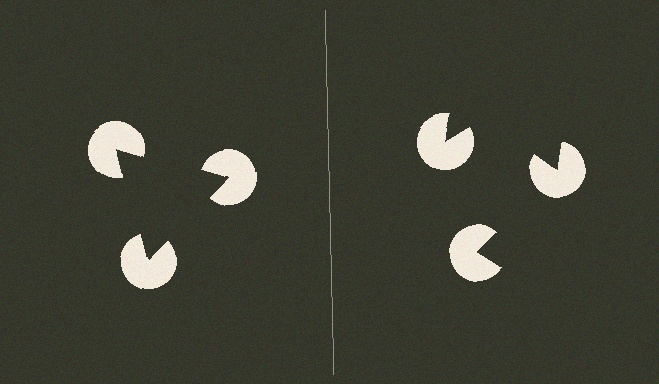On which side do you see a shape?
An illusory triangle appears on the left side. On the right side the wedge cuts are rotated, so no coherent shape forms.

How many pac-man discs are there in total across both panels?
6 — 3 on each side.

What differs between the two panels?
The pac-man discs are positioned identically on both sides; only the wedge orientations differ. On the left they align to a triangle; on the right they are misaligned.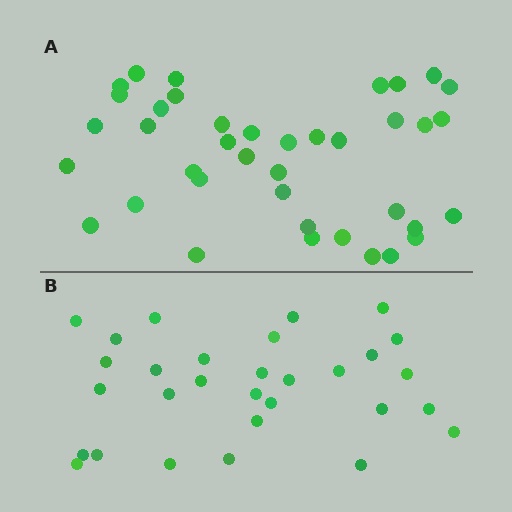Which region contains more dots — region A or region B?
Region A (the top region) has more dots.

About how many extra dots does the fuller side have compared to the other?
Region A has roughly 8 or so more dots than region B.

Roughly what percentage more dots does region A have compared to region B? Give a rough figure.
About 30% more.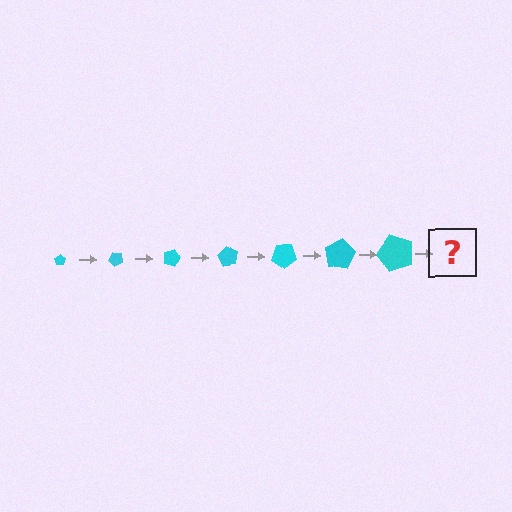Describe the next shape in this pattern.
It should be a pentagon, larger than the previous one and rotated 315 degrees from the start.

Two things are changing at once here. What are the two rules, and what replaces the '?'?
The two rules are that the pentagon grows larger each step and it rotates 45 degrees each step. The '?' should be a pentagon, larger than the previous one and rotated 315 degrees from the start.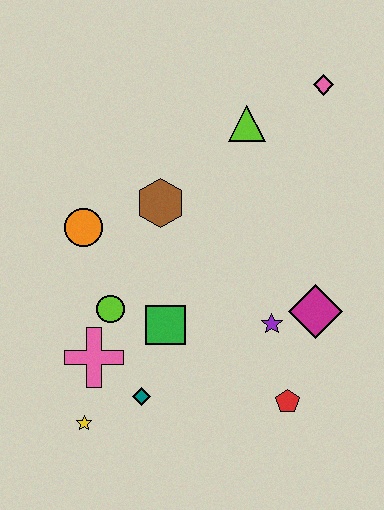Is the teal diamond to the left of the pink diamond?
Yes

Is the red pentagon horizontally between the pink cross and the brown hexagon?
No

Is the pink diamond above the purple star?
Yes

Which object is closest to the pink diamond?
The lime triangle is closest to the pink diamond.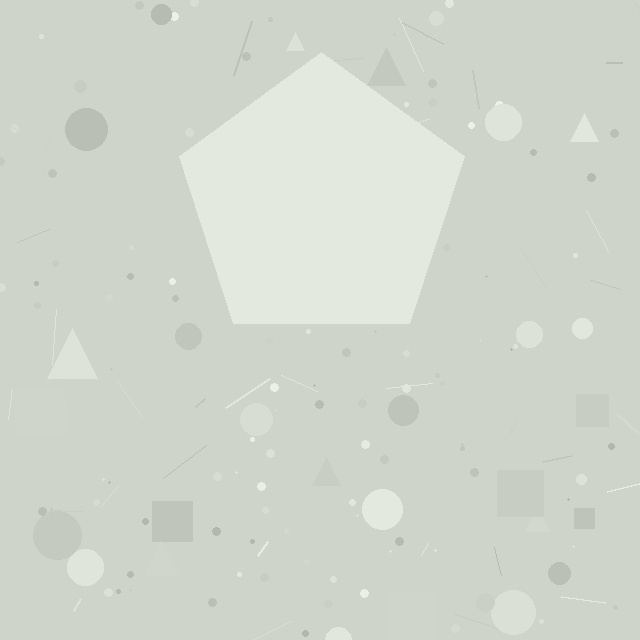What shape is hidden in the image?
A pentagon is hidden in the image.